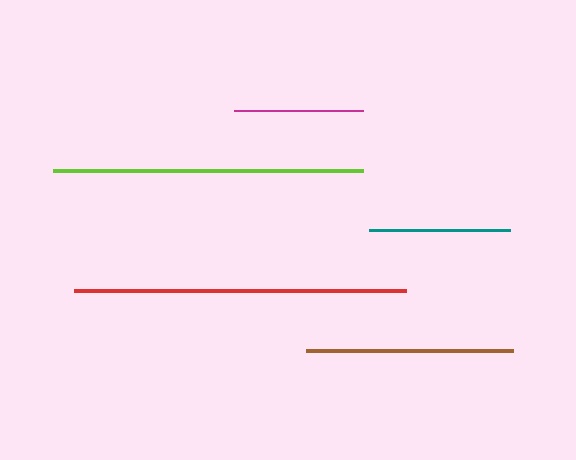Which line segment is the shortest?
The magenta line is the shortest at approximately 130 pixels.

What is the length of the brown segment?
The brown segment is approximately 207 pixels long.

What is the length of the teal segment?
The teal segment is approximately 141 pixels long.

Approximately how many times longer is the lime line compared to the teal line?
The lime line is approximately 2.2 times the length of the teal line.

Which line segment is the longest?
The red line is the longest at approximately 333 pixels.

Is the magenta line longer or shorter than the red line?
The red line is longer than the magenta line.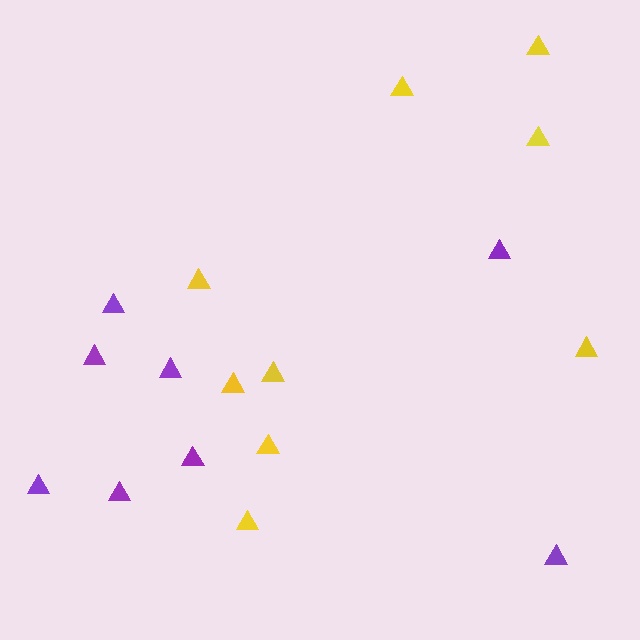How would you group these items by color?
There are 2 groups: one group of yellow triangles (9) and one group of purple triangles (8).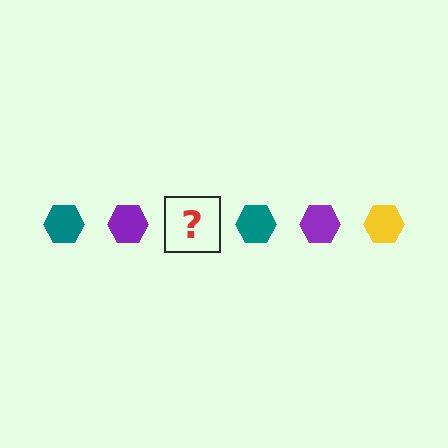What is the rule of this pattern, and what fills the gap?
The rule is that the pattern cycles through teal, purple, yellow hexagons. The gap should be filled with a yellow hexagon.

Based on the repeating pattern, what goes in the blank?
The blank should be a yellow hexagon.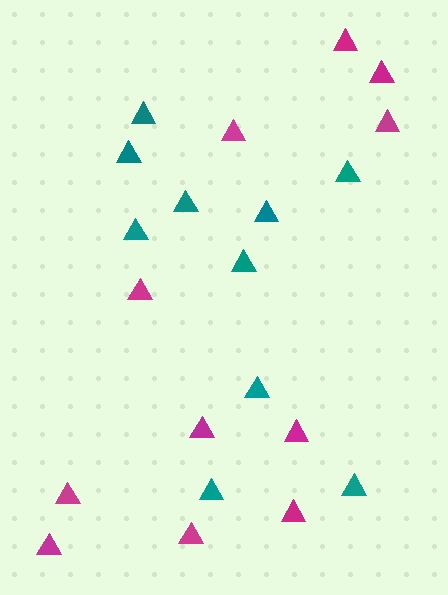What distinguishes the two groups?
There are 2 groups: one group of teal triangles (10) and one group of magenta triangles (11).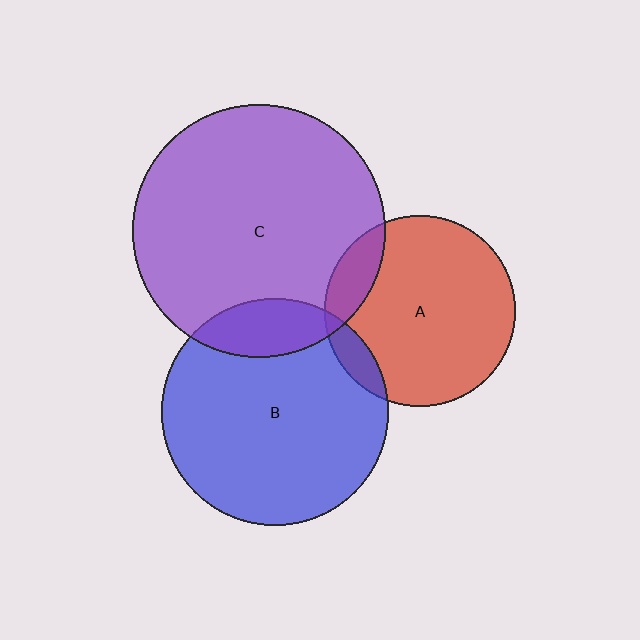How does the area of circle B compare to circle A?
Approximately 1.4 times.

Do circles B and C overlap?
Yes.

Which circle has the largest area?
Circle C (purple).